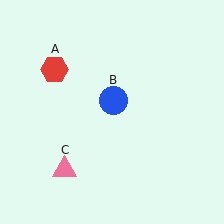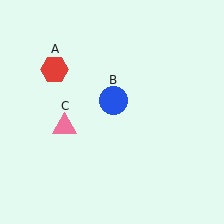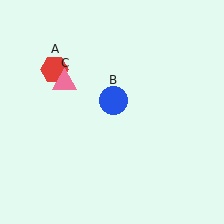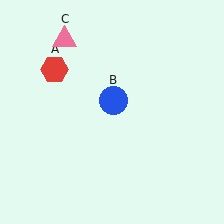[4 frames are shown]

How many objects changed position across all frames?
1 object changed position: pink triangle (object C).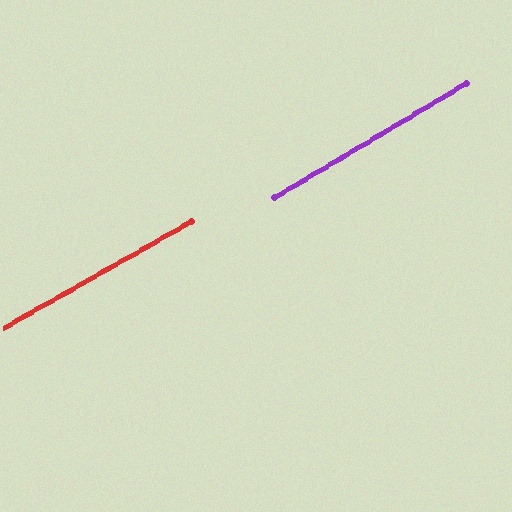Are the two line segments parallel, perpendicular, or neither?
Parallel — their directions differ by only 1.4°.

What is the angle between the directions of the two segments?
Approximately 1 degree.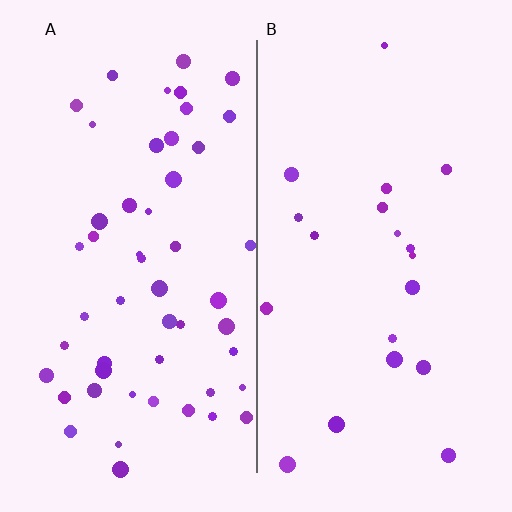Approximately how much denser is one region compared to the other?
Approximately 2.6× — region A over region B.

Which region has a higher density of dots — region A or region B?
A (the left).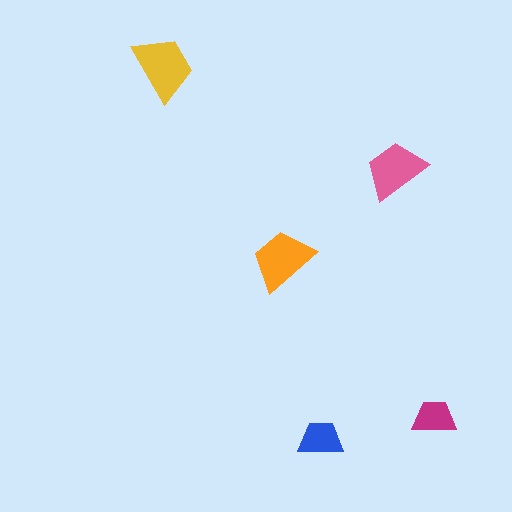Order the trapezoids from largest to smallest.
the yellow one, the orange one, the pink one, the blue one, the magenta one.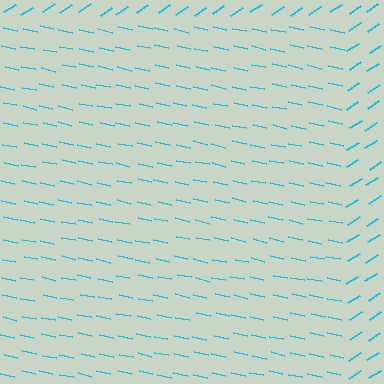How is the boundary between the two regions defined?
The boundary is defined purely by a change in line orientation (approximately 45 degrees difference). All lines are the same color and thickness.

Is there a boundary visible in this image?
Yes, there is a texture boundary formed by a change in line orientation.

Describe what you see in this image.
The image is filled with small cyan line segments. A rectangle region in the image has lines oriented differently from the surrounding lines, creating a visible texture boundary.